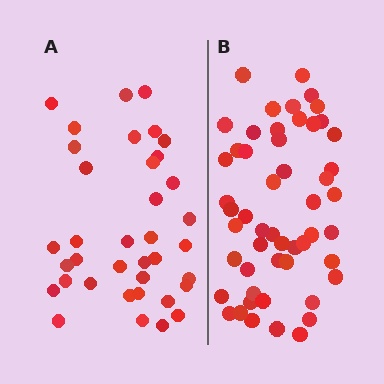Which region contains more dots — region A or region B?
Region B (the right region) has more dots.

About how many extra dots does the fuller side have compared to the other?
Region B has approximately 15 more dots than region A.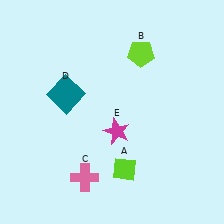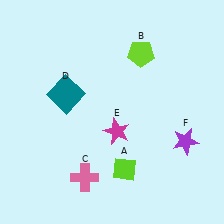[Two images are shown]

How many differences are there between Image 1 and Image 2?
There is 1 difference between the two images.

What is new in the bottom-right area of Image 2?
A purple star (F) was added in the bottom-right area of Image 2.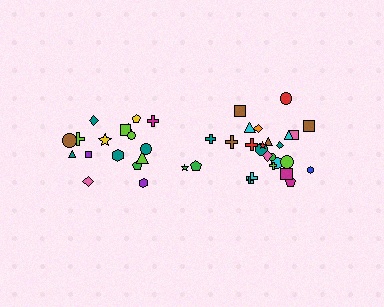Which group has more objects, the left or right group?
The right group.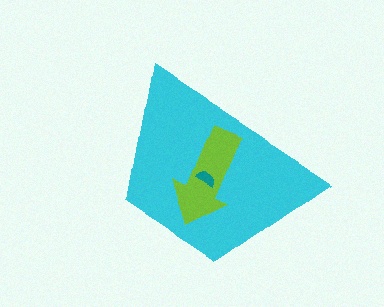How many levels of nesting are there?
3.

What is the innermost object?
The teal semicircle.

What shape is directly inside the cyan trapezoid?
The lime arrow.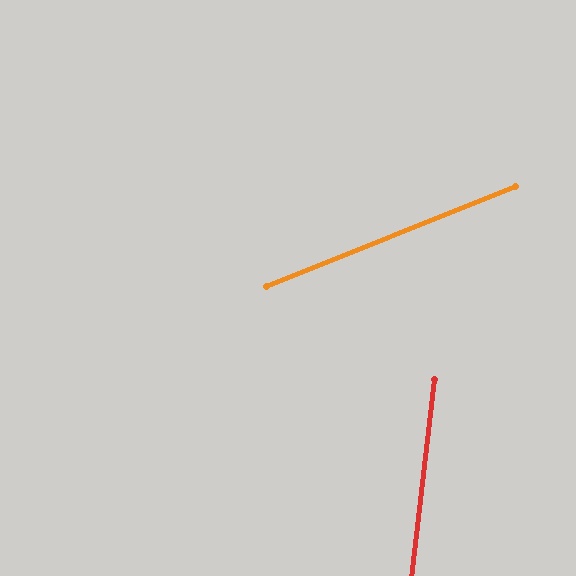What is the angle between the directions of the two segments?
Approximately 61 degrees.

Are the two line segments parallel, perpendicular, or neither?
Neither parallel nor perpendicular — they differ by about 61°.